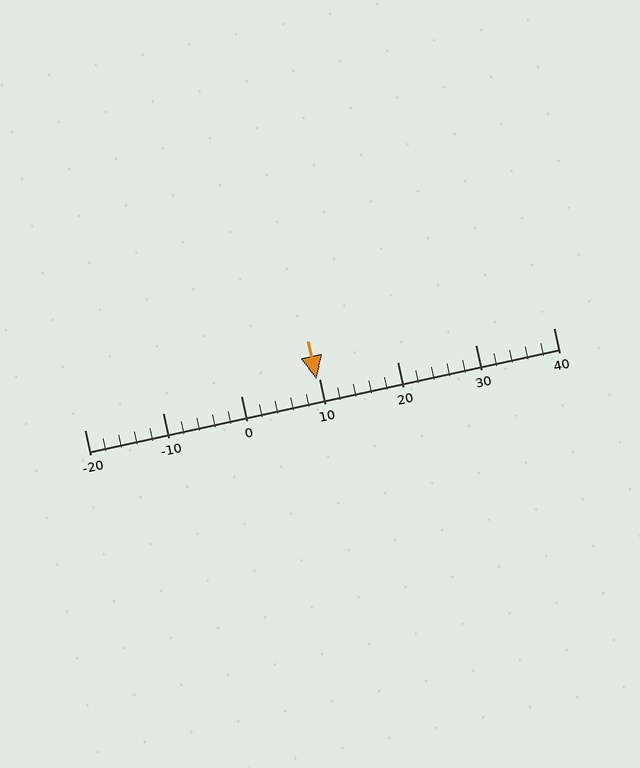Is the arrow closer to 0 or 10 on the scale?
The arrow is closer to 10.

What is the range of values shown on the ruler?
The ruler shows values from -20 to 40.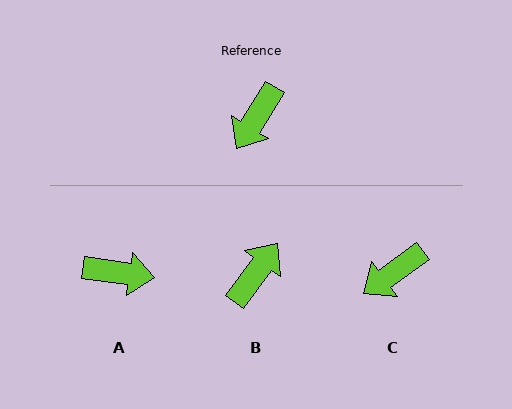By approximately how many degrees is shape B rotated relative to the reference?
Approximately 175 degrees counter-clockwise.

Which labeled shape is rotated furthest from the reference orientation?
B, about 175 degrees away.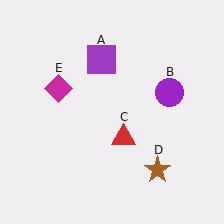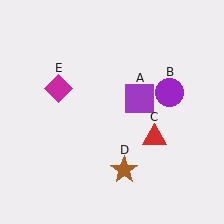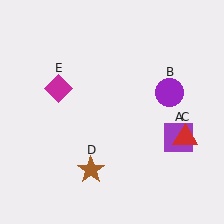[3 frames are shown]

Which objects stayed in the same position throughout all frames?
Purple circle (object B) and magenta diamond (object E) remained stationary.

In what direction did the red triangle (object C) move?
The red triangle (object C) moved right.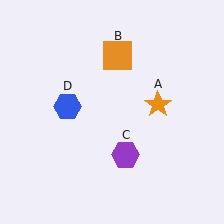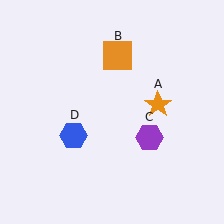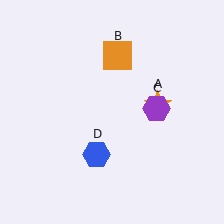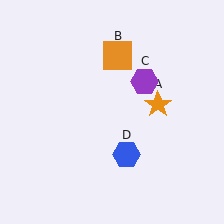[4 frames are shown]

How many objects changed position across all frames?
2 objects changed position: purple hexagon (object C), blue hexagon (object D).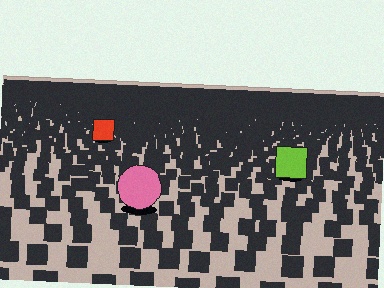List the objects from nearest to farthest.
From nearest to farthest: the pink circle, the lime square, the red square.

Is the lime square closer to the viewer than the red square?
Yes. The lime square is closer — you can tell from the texture gradient: the ground texture is coarser near it.